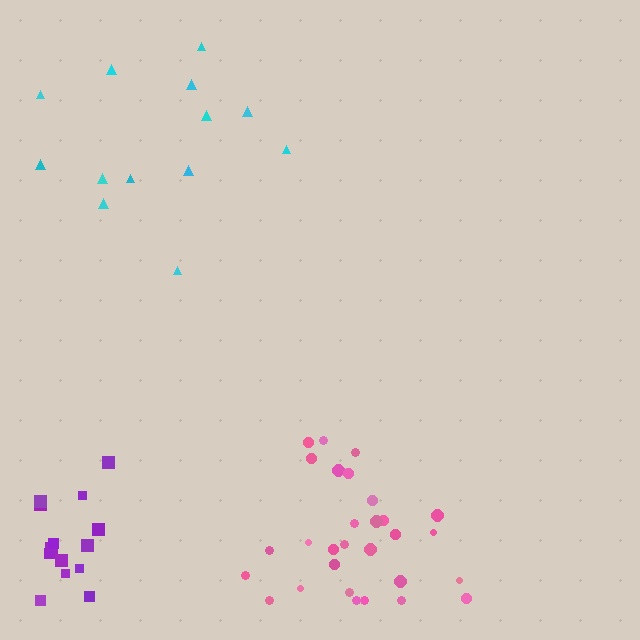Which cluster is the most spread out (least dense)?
Cyan.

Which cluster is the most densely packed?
Pink.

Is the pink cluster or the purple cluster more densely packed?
Pink.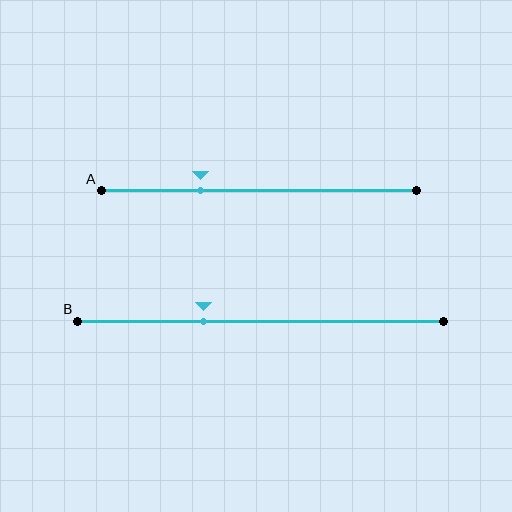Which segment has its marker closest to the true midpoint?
Segment B has its marker closest to the true midpoint.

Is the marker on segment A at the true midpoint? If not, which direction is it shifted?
No, the marker on segment A is shifted to the left by about 19% of the segment length.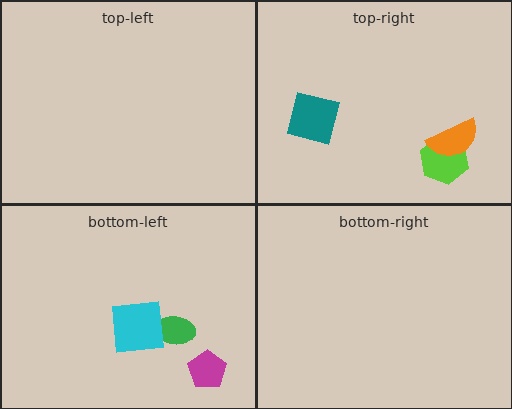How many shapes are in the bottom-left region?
3.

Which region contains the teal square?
The top-right region.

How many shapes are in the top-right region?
3.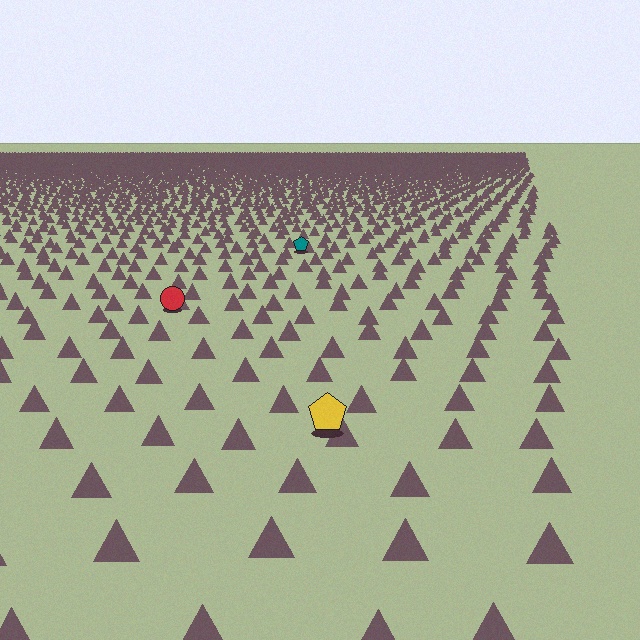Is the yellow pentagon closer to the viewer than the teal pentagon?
Yes. The yellow pentagon is closer — you can tell from the texture gradient: the ground texture is coarser near it.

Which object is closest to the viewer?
The yellow pentagon is closest. The texture marks near it are larger and more spread out.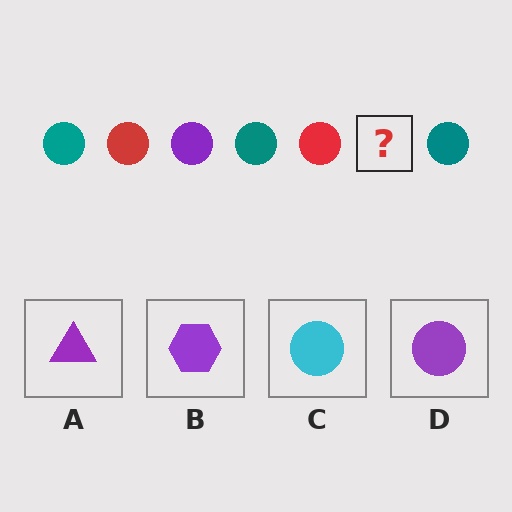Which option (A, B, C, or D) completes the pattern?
D.